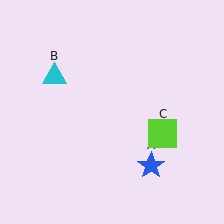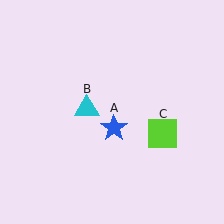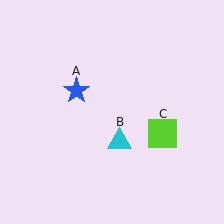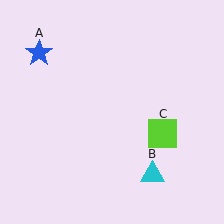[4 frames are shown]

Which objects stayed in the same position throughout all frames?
Lime square (object C) remained stationary.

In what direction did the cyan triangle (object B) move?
The cyan triangle (object B) moved down and to the right.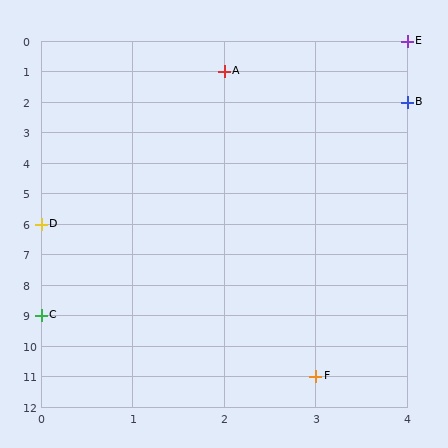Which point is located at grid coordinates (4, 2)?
Point B is at (4, 2).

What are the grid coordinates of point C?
Point C is at grid coordinates (0, 9).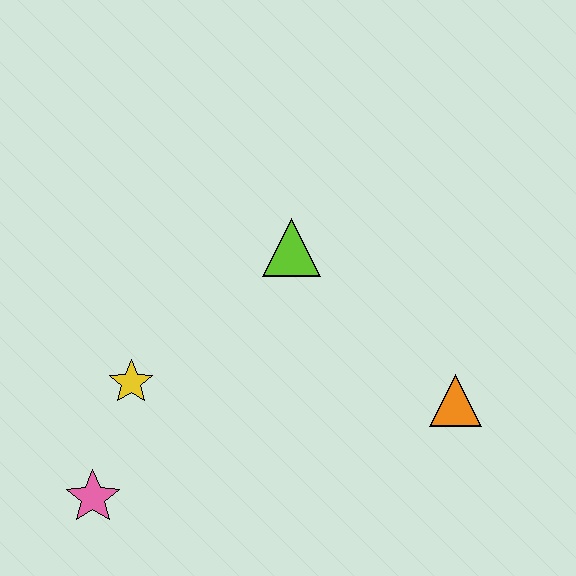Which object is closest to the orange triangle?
The lime triangle is closest to the orange triangle.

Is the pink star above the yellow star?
No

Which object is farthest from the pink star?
The orange triangle is farthest from the pink star.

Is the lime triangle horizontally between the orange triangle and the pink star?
Yes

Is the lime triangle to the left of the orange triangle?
Yes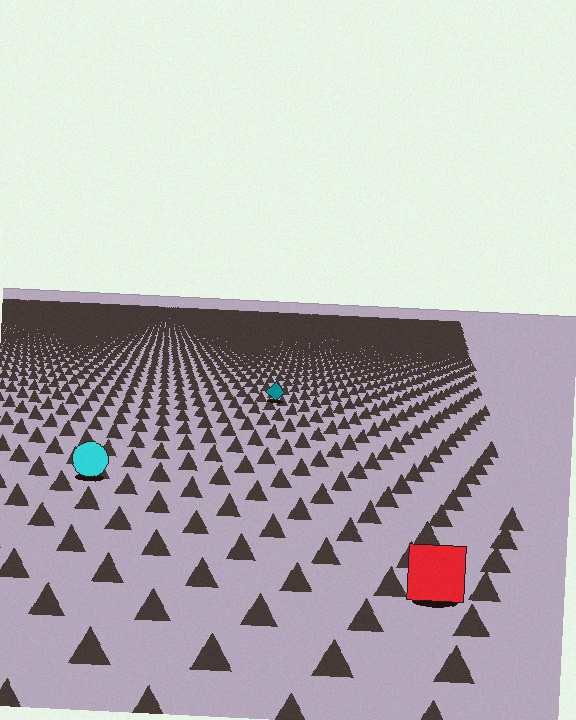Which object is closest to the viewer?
The red square is closest. The texture marks near it are larger and more spread out.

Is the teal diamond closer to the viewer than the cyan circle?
No. The cyan circle is closer — you can tell from the texture gradient: the ground texture is coarser near it.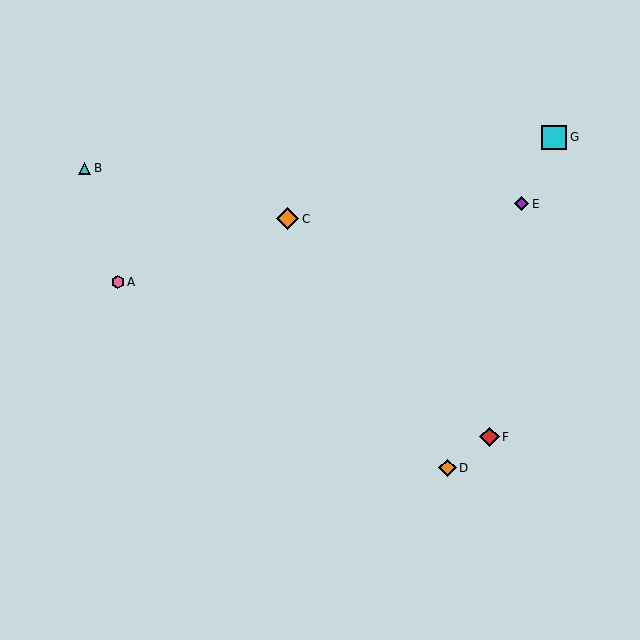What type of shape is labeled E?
Shape E is a purple diamond.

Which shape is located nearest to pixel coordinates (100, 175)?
The cyan triangle (labeled B) at (85, 168) is nearest to that location.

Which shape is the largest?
The cyan square (labeled G) is the largest.